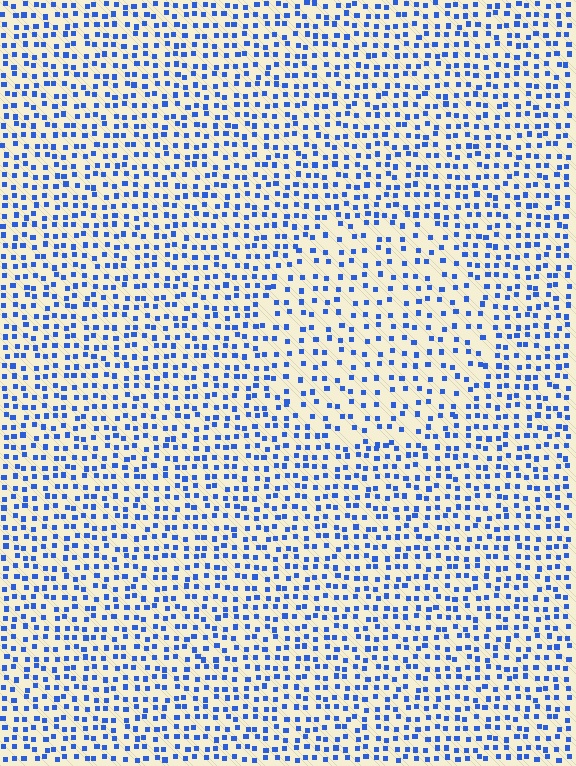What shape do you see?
I see a circle.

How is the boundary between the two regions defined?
The boundary is defined by a change in element density (approximately 1.6x ratio). All elements are the same color, size, and shape.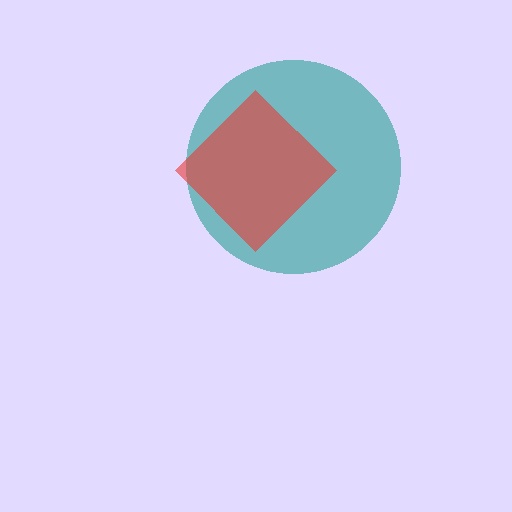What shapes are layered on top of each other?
The layered shapes are: a teal circle, a red diamond.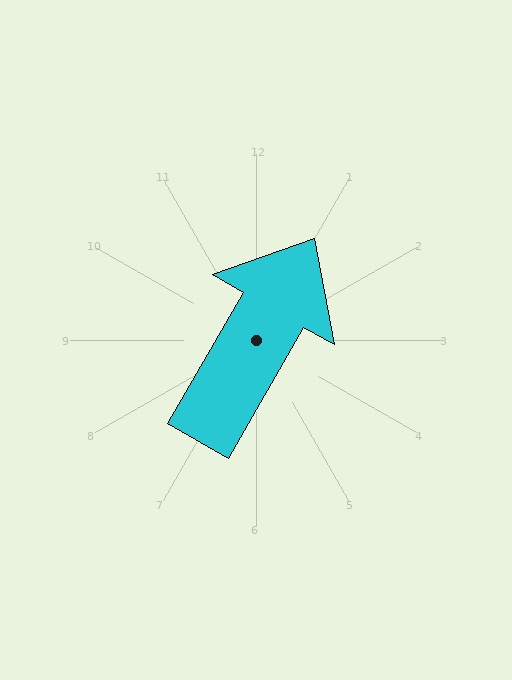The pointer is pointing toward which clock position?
Roughly 1 o'clock.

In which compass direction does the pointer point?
Northeast.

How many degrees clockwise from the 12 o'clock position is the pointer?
Approximately 30 degrees.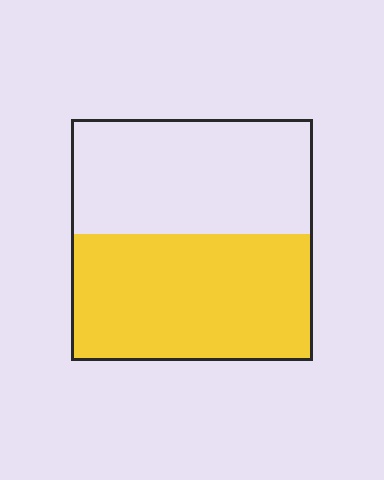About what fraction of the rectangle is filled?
About one half (1/2).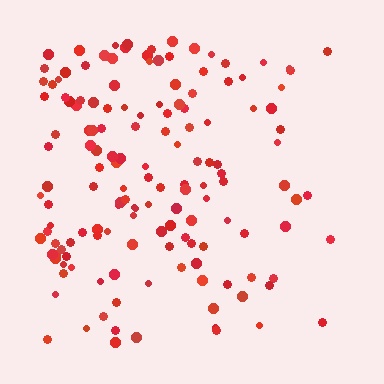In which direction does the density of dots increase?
From right to left, with the left side densest.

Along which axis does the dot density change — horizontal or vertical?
Horizontal.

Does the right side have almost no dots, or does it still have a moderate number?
Still a moderate number, just noticeably fewer than the left.